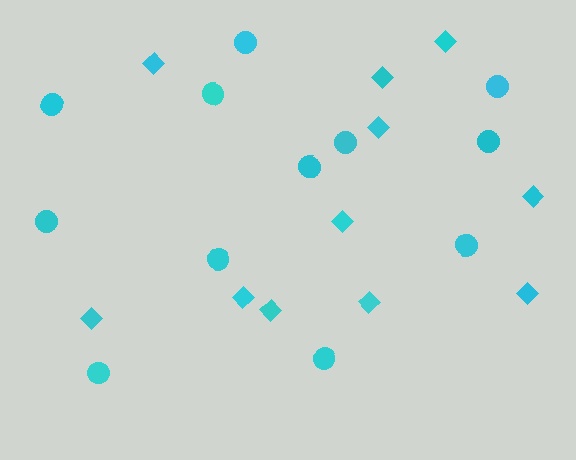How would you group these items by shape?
There are 2 groups: one group of circles (12) and one group of diamonds (11).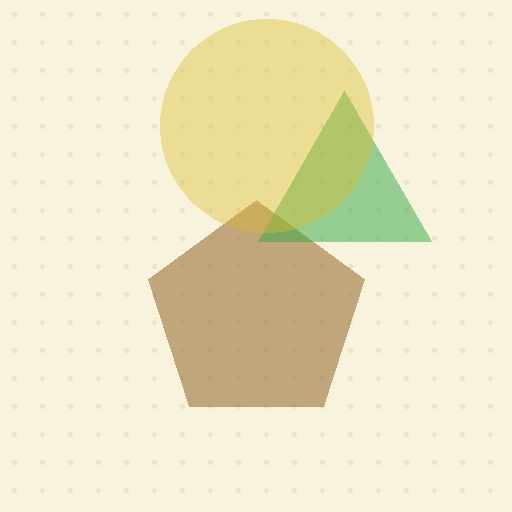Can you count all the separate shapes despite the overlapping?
Yes, there are 3 separate shapes.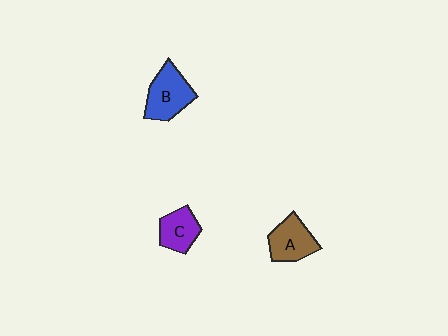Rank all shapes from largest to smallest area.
From largest to smallest: B (blue), A (brown), C (purple).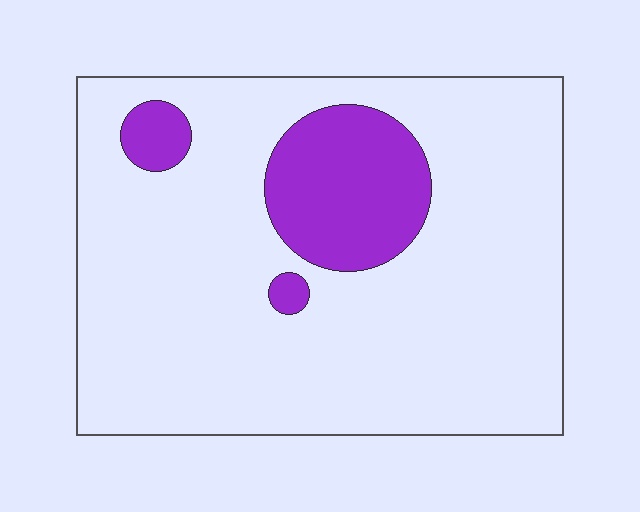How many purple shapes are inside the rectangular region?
3.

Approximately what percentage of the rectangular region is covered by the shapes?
Approximately 15%.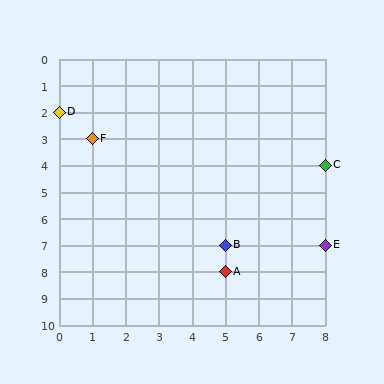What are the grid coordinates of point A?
Point A is at grid coordinates (5, 8).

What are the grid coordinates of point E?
Point E is at grid coordinates (8, 7).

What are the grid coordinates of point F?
Point F is at grid coordinates (1, 3).